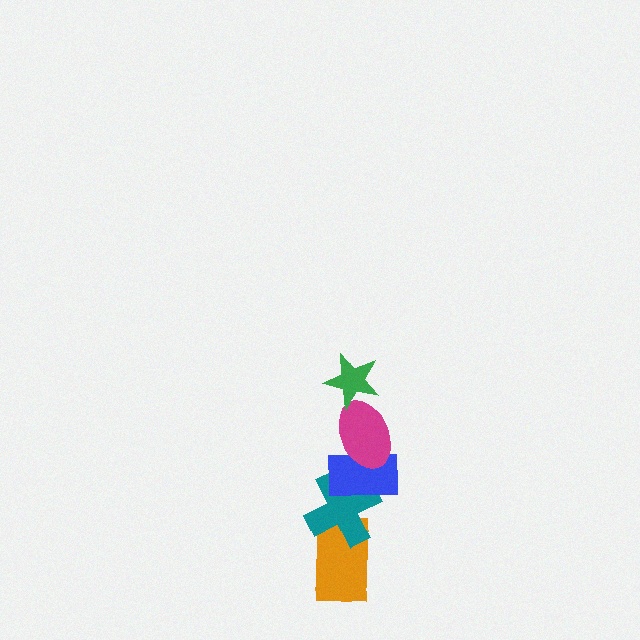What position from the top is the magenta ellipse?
The magenta ellipse is 2nd from the top.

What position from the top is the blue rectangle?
The blue rectangle is 3rd from the top.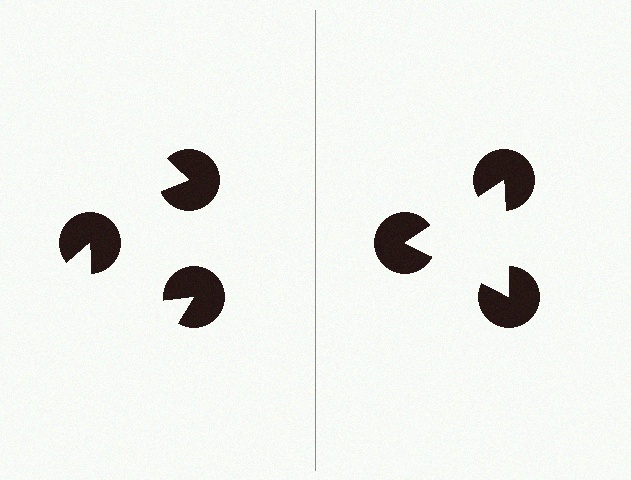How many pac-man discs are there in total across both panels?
6 — 3 on each side.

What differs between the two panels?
The pac-man discs are positioned identically on both sides; only the wedge orientations differ. On the right they align to a triangle; on the left they are misaligned.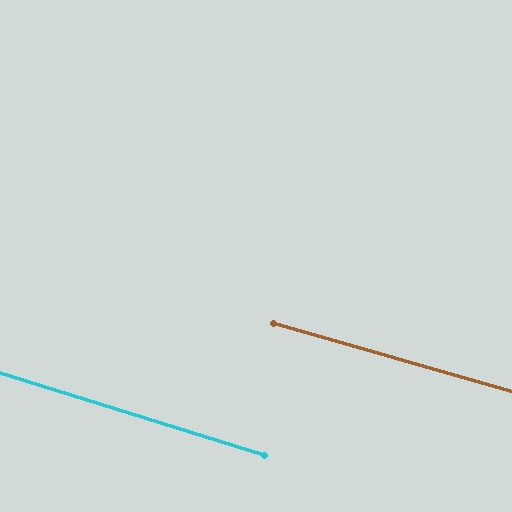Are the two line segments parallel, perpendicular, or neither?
Parallel — their directions differ by only 1.3°.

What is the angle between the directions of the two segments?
Approximately 1 degree.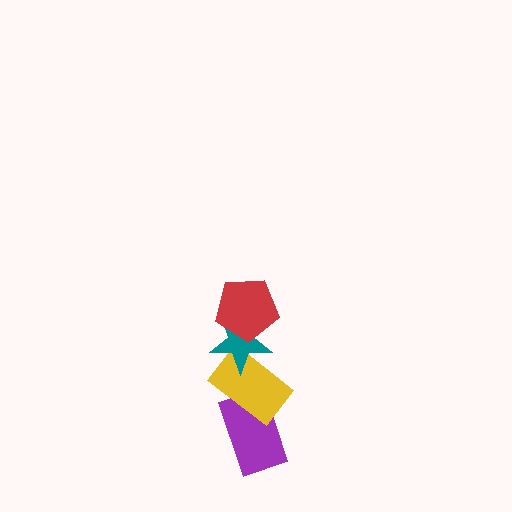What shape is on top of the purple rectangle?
The yellow rectangle is on top of the purple rectangle.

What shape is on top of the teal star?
The red pentagon is on top of the teal star.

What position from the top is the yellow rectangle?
The yellow rectangle is 3rd from the top.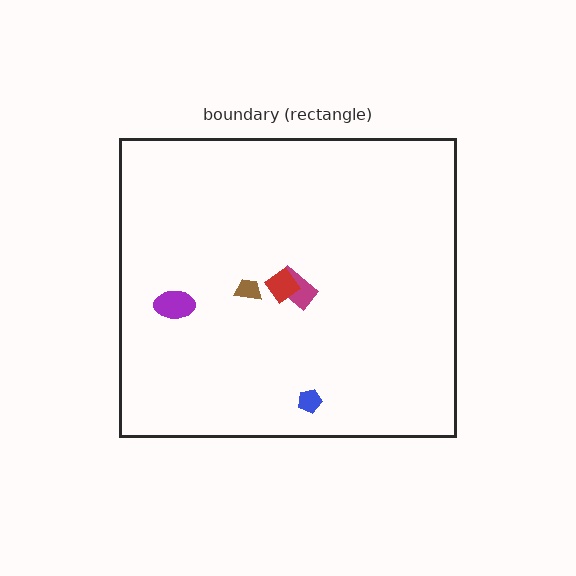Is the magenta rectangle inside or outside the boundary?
Inside.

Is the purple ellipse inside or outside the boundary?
Inside.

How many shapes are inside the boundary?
5 inside, 0 outside.